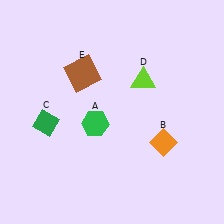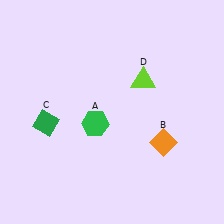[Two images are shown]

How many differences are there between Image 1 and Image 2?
There is 1 difference between the two images.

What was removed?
The brown square (E) was removed in Image 2.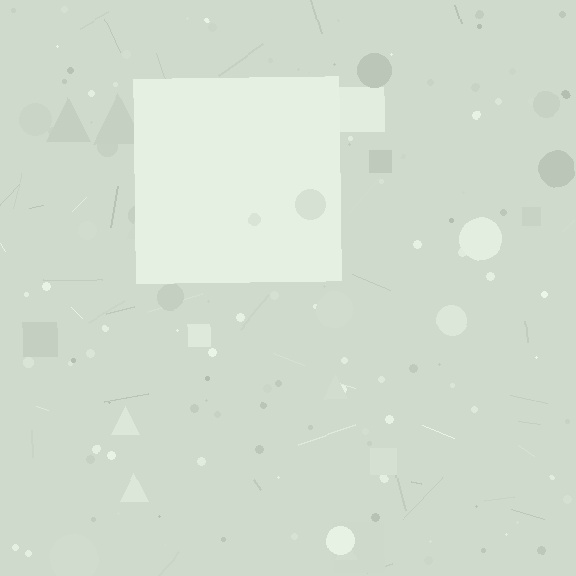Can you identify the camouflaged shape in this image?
The camouflaged shape is a square.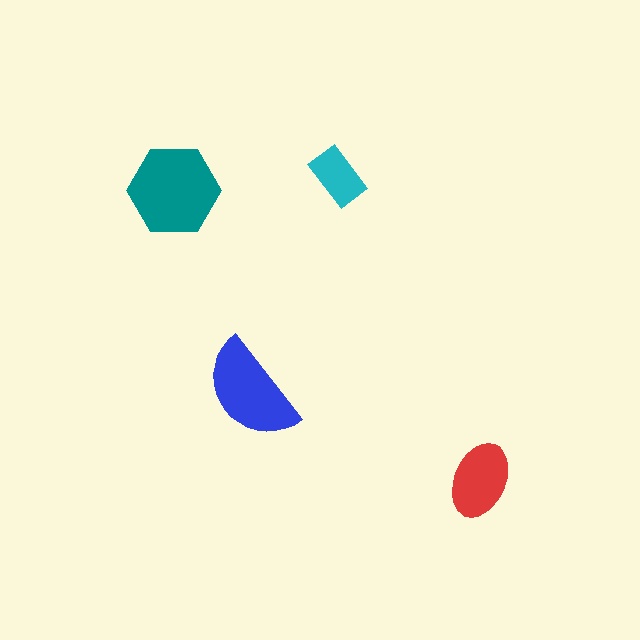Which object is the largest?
The teal hexagon.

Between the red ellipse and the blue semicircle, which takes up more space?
The blue semicircle.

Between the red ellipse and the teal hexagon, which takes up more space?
The teal hexagon.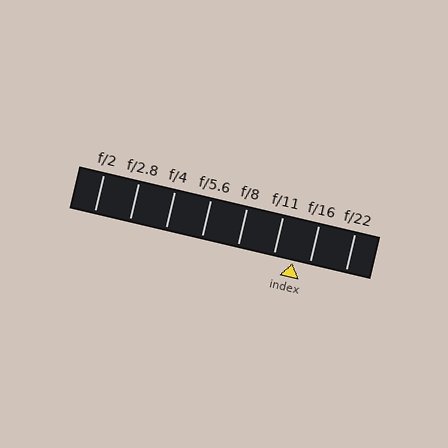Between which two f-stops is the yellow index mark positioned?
The index mark is between f/11 and f/16.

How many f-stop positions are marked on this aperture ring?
There are 8 f-stop positions marked.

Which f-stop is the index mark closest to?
The index mark is closest to f/16.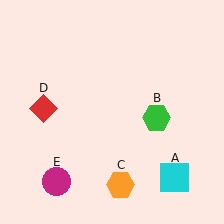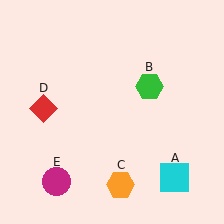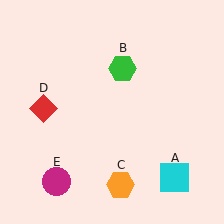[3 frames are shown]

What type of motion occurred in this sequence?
The green hexagon (object B) rotated counterclockwise around the center of the scene.